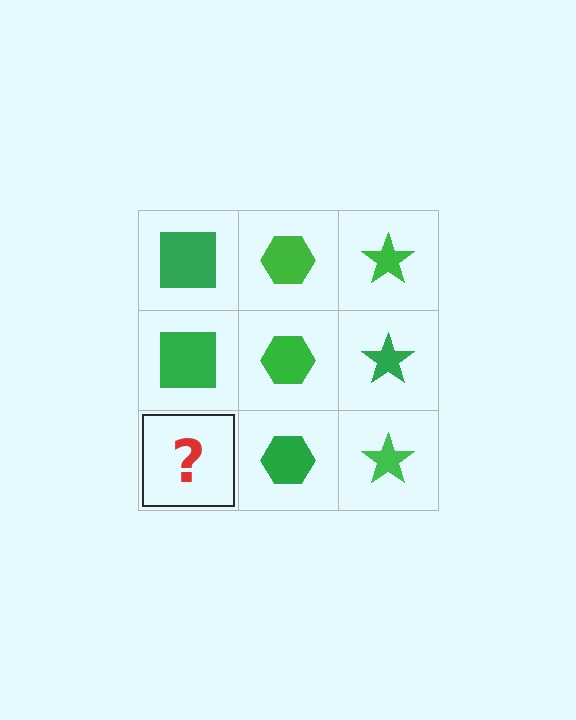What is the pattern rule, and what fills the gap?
The rule is that each column has a consistent shape. The gap should be filled with a green square.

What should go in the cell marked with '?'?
The missing cell should contain a green square.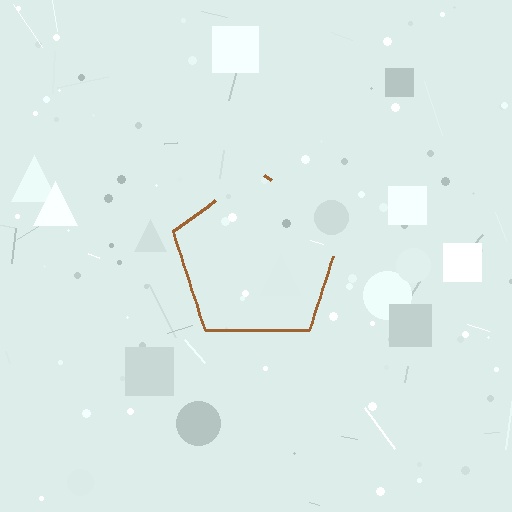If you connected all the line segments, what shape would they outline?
They would outline a pentagon.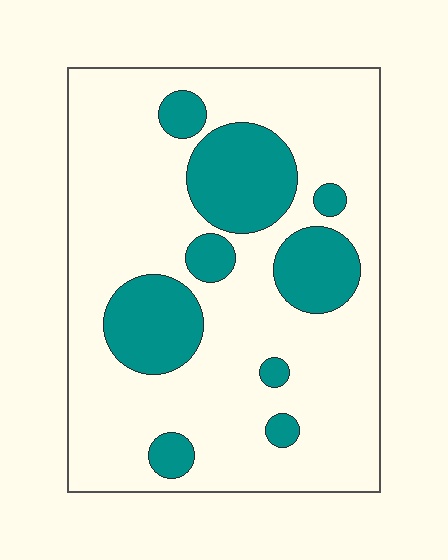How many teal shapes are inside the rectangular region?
9.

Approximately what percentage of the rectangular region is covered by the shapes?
Approximately 25%.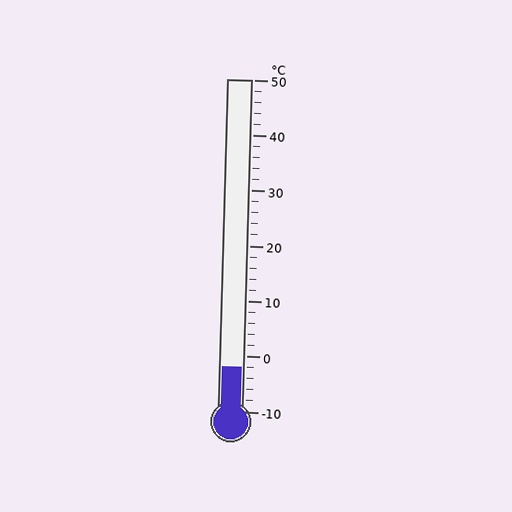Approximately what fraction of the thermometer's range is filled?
The thermometer is filled to approximately 15% of its range.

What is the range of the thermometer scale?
The thermometer scale ranges from -10°C to 50°C.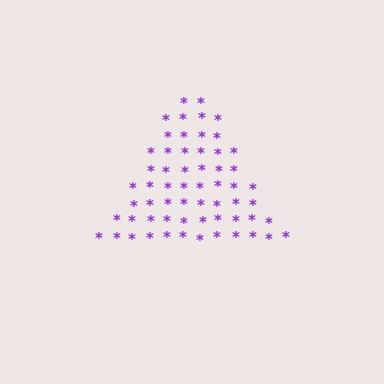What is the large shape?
The large shape is a triangle.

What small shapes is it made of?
It is made of small asterisks.